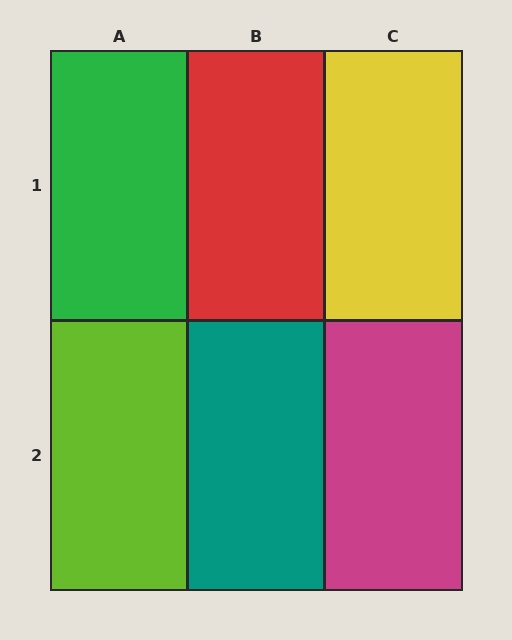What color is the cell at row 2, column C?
Magenta.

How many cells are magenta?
1 cell is magenta.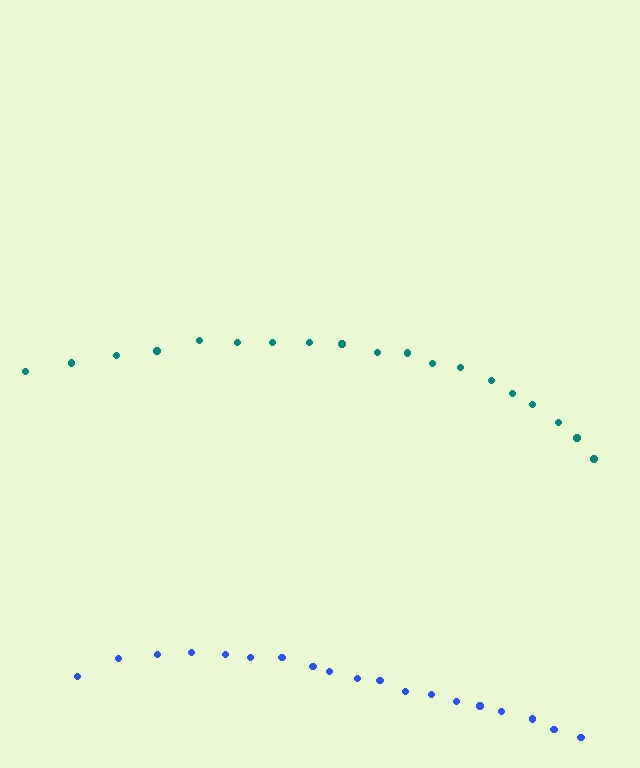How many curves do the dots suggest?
There are 2 distinct paths.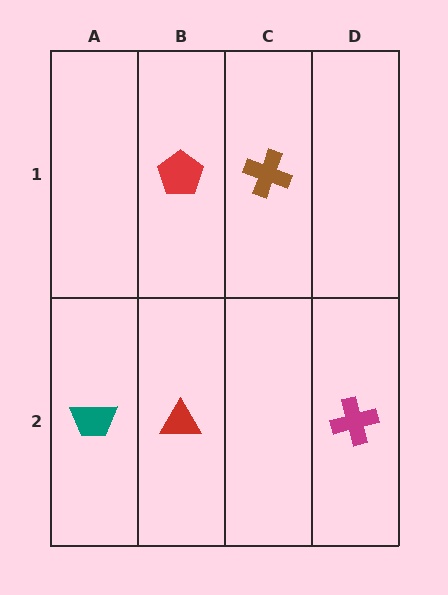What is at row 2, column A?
A teal trapezoid.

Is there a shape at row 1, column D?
No, that cell is empty.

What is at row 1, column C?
A brown cross.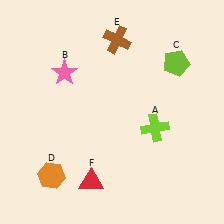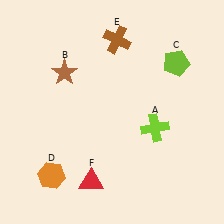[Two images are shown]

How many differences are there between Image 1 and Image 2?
There is 1 difference between the two images.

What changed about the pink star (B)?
In Image 1, B is pink. In Image 2, it changed to brown.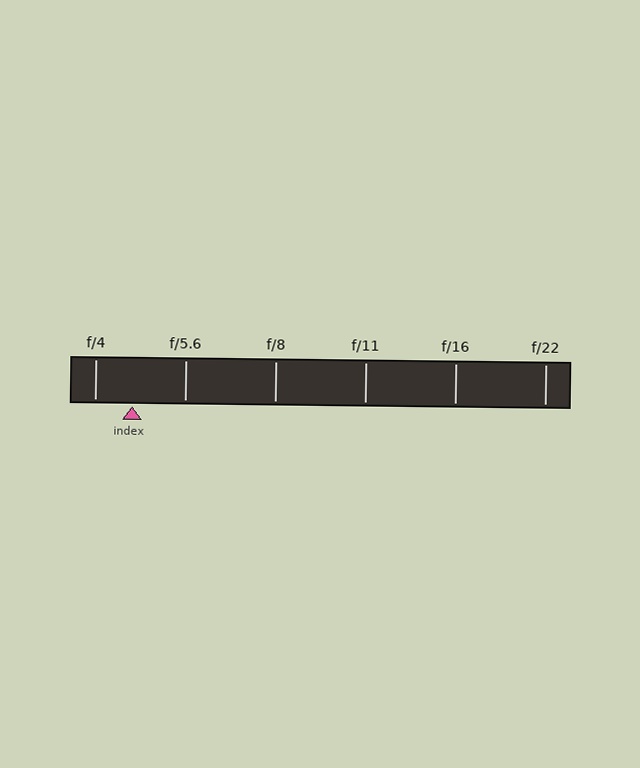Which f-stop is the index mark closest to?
The index mark is closest to f/4.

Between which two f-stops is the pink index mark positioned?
The index mark is between f/4 and f/5.6.